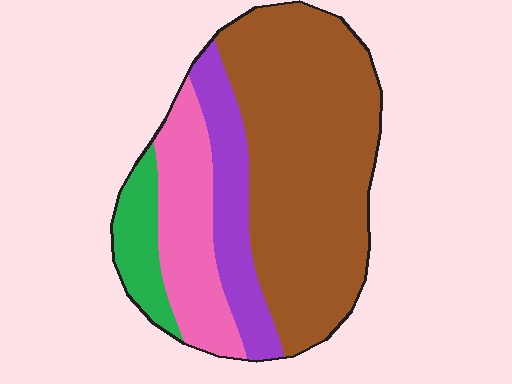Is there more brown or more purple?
Brown.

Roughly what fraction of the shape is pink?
Pink covers 19% of the shape.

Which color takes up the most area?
Brown, at roughly 55%.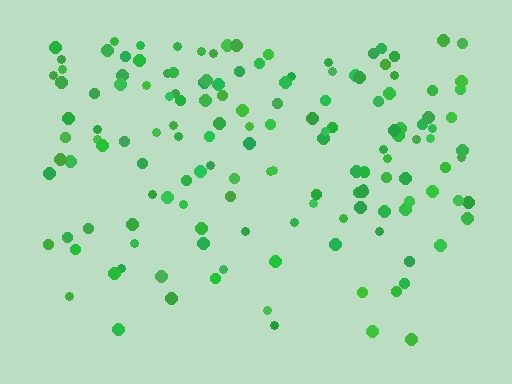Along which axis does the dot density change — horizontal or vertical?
Vertical.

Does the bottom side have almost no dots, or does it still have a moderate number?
Still a moderate number, just noticeably fewer than the top.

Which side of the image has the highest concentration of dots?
The top.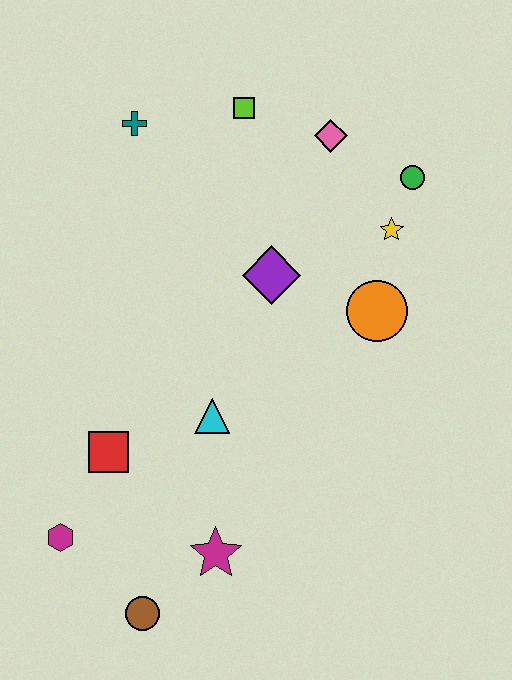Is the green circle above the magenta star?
Yes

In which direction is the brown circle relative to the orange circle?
The brown circle is below the orange circle.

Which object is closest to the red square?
The magenta hexagon is closest to the red square.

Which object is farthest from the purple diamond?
The brown circle is farthest from the purple diamond.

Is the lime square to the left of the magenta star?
No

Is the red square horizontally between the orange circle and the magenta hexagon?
Yes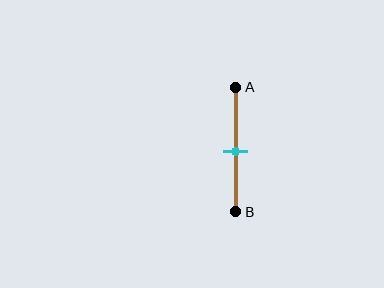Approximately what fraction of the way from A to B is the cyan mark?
The cyan mark is approximately 50% of the way from A to B.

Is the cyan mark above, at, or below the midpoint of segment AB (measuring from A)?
The cyan mark is approximately at the midpoint of segment AB.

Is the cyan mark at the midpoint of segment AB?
Yes, the mark is approximately at the midpoint.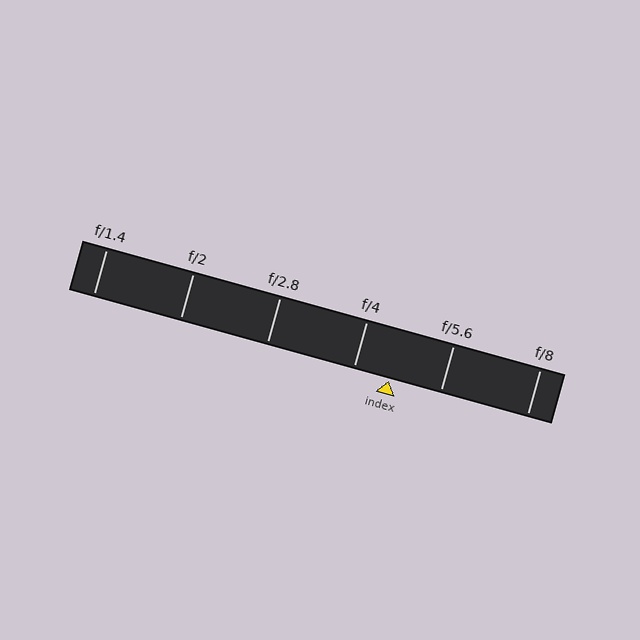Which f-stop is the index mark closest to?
The index mark is closest to f/4.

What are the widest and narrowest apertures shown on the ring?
The widest aperture shown is f/1.4 and the narrowest is f/8.